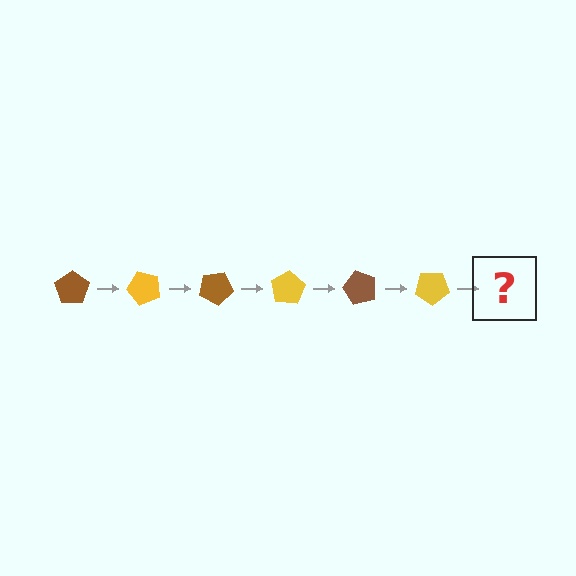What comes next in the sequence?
The next element should be a brown pentagon, rotated 300 degrees from the start.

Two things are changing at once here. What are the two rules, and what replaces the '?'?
The two rules are that it rotates 50 degrees each step and the color cycles through brown and yellow. The '?' should be a brown pentagon, rotated 300 degrees from the start.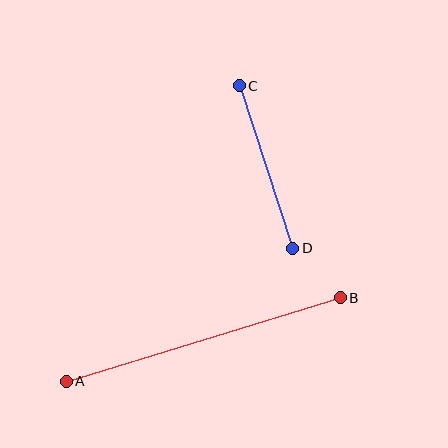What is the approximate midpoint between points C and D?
The midpoint is at approximately (266, 167) pixels.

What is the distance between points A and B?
The distance is approximately 287 pixels.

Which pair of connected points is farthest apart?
Points A and B are farthest apart.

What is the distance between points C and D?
The distance is approximately 171 pixels.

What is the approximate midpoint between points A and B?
The midpoint is at approximately (203, 339) pixels.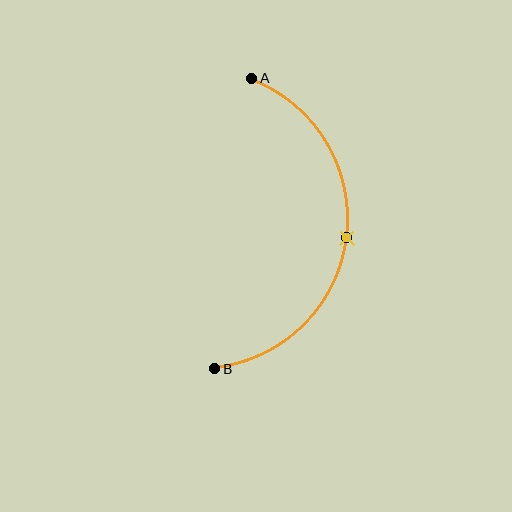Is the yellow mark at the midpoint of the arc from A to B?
Yes. The yellow mark lies on the arc at equal arc-length from both A and B — it is the arc midpoint.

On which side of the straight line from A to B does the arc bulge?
The arc bulges to the right of the straight line connecting A and B.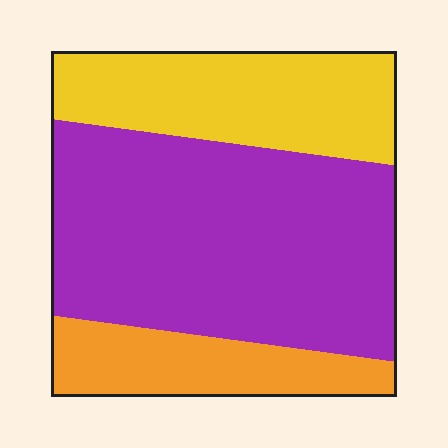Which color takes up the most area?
Purple, at roughly 55%.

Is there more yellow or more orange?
Yellow.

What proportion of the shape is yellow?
Yellow covers roughly 25% of the shape.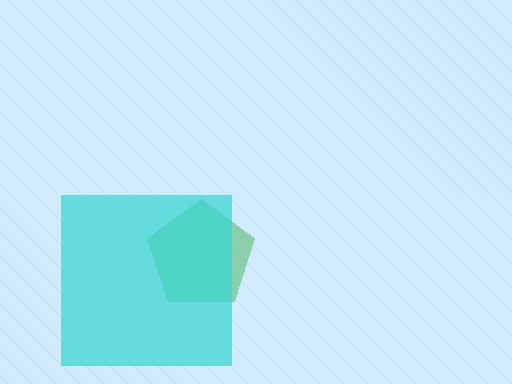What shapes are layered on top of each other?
The layered shapes are: a green pentagon, a cyan square.